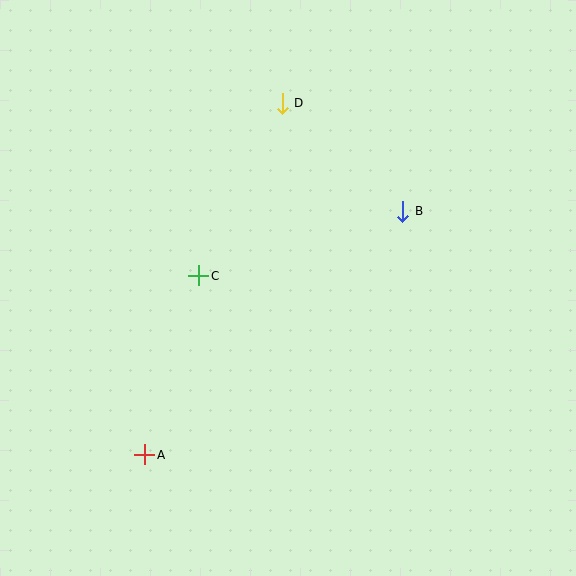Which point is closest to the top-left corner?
Point D is closest to the top-left corner.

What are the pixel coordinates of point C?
Point C is at (199, 276).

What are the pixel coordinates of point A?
Point A is at (145, 455).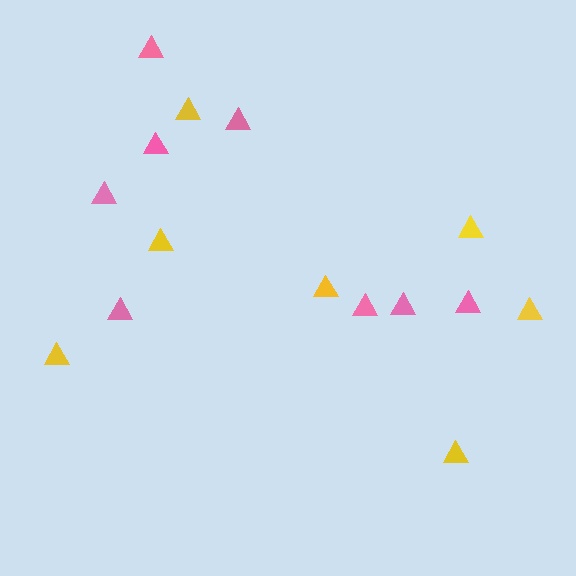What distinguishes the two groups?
There are 2 groups: one group of pink triangles (8) and one group of yellow triangles (7).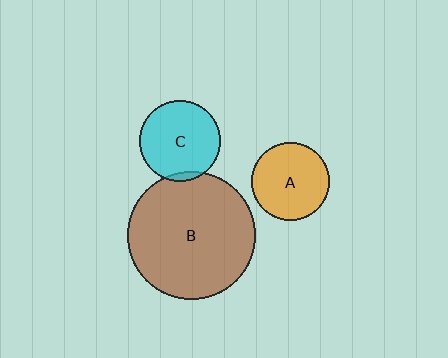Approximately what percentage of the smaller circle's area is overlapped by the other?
Approximately 5%.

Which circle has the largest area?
Circle B (brown).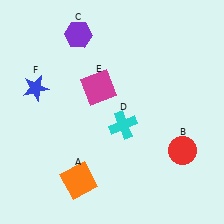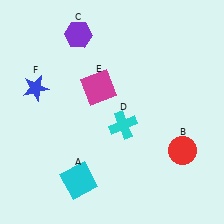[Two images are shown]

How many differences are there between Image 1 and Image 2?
There is 1 difference between the two images.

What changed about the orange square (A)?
In Image 1, A is orange. In Image 2, it changed to cyan.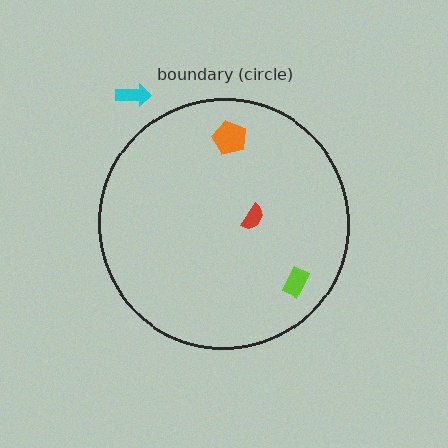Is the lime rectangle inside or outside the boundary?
Inside.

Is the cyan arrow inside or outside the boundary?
Outside.